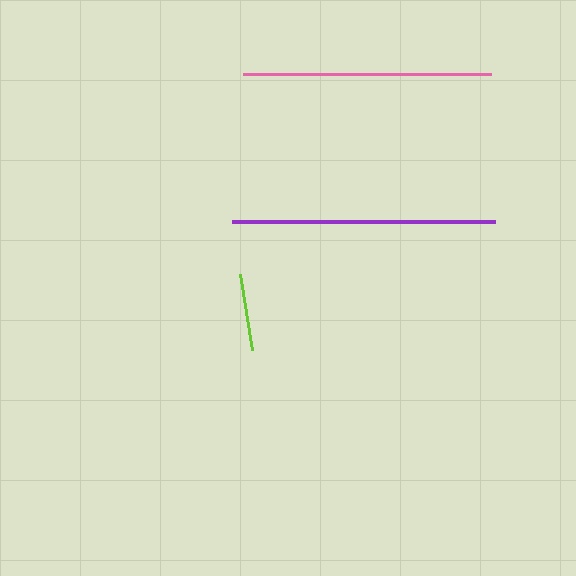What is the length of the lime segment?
The lime segment is approximately 76 pixels long.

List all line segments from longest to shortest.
From longest to shortest: purple, pink, lime.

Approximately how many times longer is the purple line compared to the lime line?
The purple line is approximately 3.4 times the length of the lime line.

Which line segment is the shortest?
The lime line is the shortest at approximately 76 pixels.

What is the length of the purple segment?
The purple segment is approximately 263 pixels long.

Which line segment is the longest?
The purple line is the longest at approximately 263 pixels.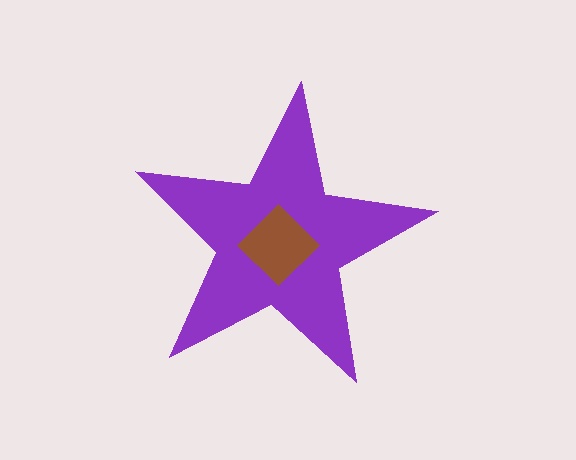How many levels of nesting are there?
2.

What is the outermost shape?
The purple star.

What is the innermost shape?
The brown diamond.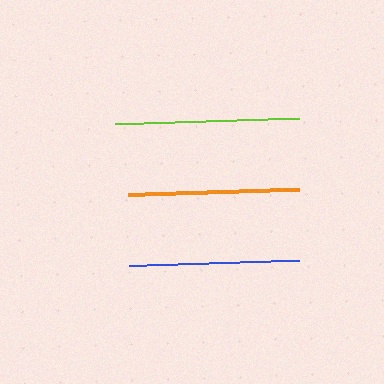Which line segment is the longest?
The lime line is the longest at approximately 185 pixels.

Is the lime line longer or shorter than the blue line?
The lime line is longer than the blue line.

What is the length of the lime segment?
The lime segment is approximately 185 pixels long.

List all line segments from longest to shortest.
From longest to shortest: lime, orange, blue.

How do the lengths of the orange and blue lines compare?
The orange and blue lines are approximately the same length.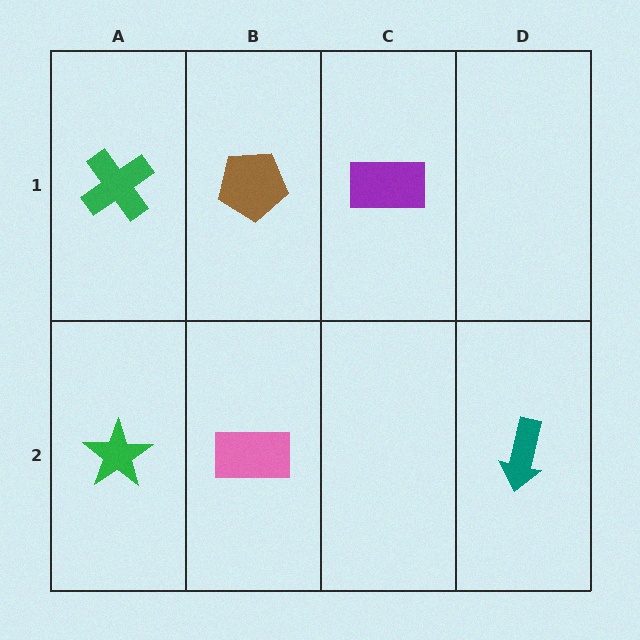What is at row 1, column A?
A green cross.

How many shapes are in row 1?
3 shapes.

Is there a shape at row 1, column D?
No, that cell is empty.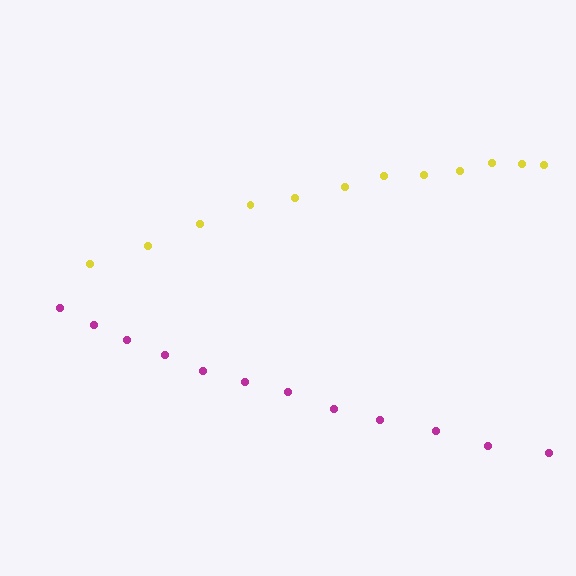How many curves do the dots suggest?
There are 2 distinct paths.